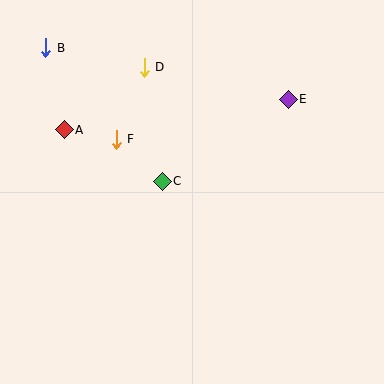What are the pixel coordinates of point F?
Point F is at (116, 139).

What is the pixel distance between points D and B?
The distance between D and B is 101 pixels.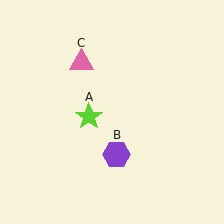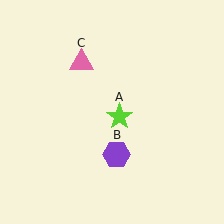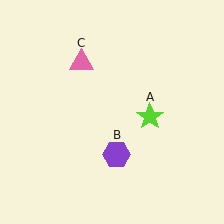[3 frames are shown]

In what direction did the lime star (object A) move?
The lime star (object A) moved right.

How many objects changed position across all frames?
1 object changed position: lime star (object A).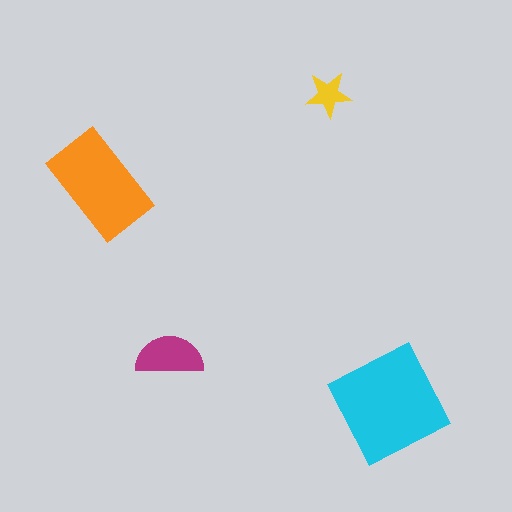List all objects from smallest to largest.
The yellow star, the magenta semicircle, the orange rectangle, the cyan square.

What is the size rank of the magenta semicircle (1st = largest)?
3rd.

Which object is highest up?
The yellow star is topmost.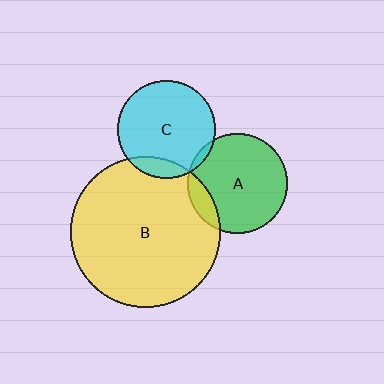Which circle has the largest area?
Circle B (yellow).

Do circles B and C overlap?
Yes.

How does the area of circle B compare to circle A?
Approximately 2.3 times.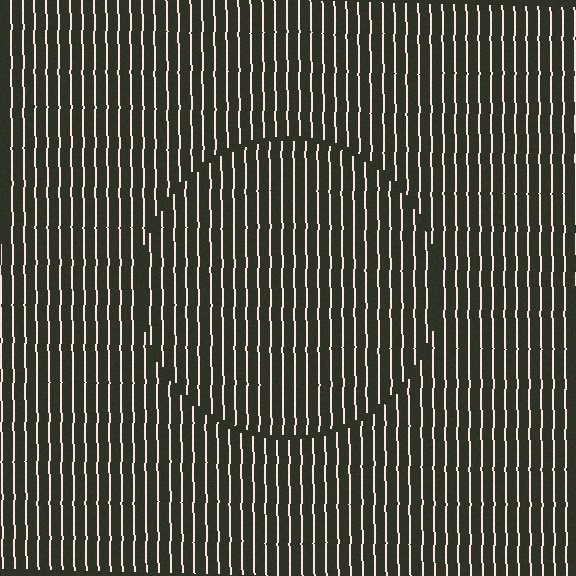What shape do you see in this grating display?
An illusory circle. The interior of the shape contains the same grating, shifted by half a period — the contour is defined by the phase discontinuity where line-ends from the inner and outer gratings abut.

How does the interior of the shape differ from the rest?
The interior of the shape contains the same grating, shifted by half a period — the contour is defined by the phase discontinuity where line-ends from the inner and outer gratings abut.